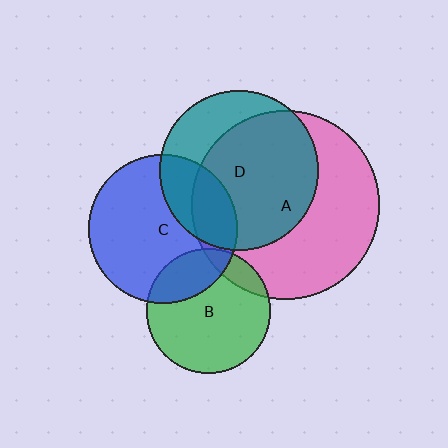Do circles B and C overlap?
Yes.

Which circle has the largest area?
Circle A (pink).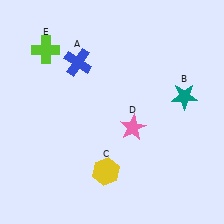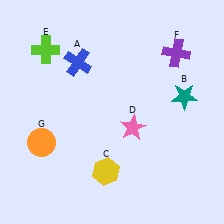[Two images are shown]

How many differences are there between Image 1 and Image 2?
There are 2 differences between the two images.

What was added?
A purple cross (F), an orange circle (G) were added in Image 2.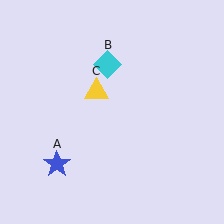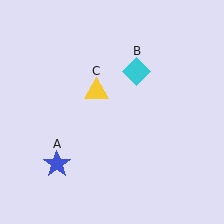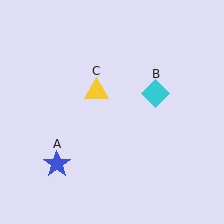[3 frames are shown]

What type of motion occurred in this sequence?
The cyan diamond (object B) rotated clockwise around the center of the scene.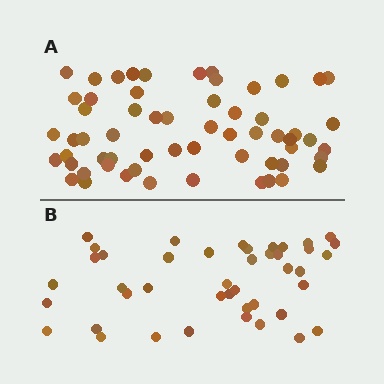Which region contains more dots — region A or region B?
Region A (the top region) has more dots.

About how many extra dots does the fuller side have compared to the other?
Region A has approximately 15 more dots than region B.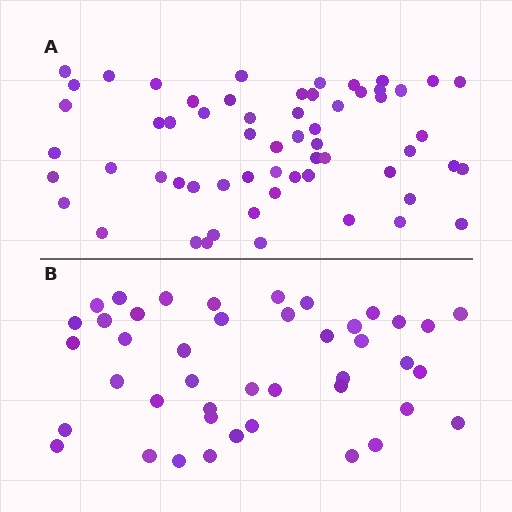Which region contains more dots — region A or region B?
Region A (the top region) has more dots.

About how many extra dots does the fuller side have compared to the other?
Region A has approximately 15 more dots than region B.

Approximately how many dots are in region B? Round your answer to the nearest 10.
About 40 dots. (The exact count is 43, which rounds to 40.)